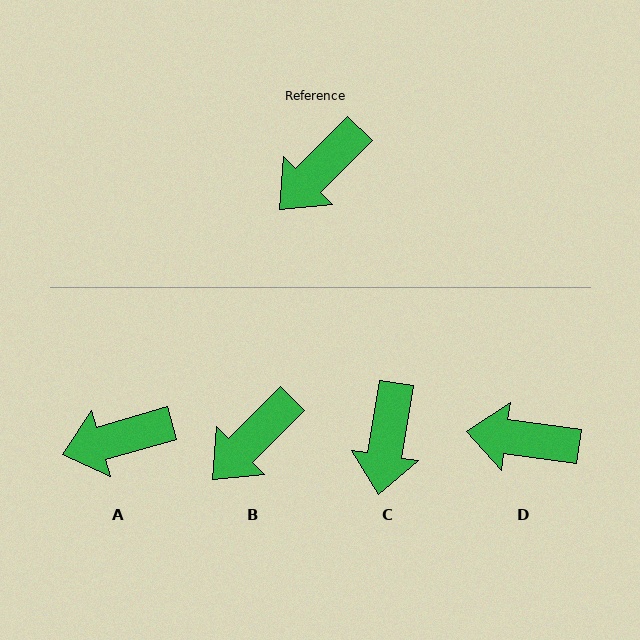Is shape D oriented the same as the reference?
No, it is off by about 53 degrees.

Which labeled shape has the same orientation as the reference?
B.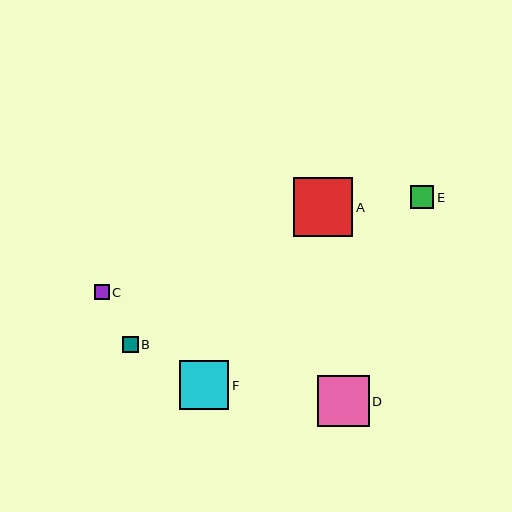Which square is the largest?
Square A is the largest with a size of approximately 59 pixels.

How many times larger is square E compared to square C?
Square E is approximately 1.5 times the size of square C.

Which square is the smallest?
Square C is the smallest with a size of approximately 15 pixels.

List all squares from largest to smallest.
From largest to smallest: A, D, F, E, B, C.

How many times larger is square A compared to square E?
Square A is approximately 2.6 times the size of square E.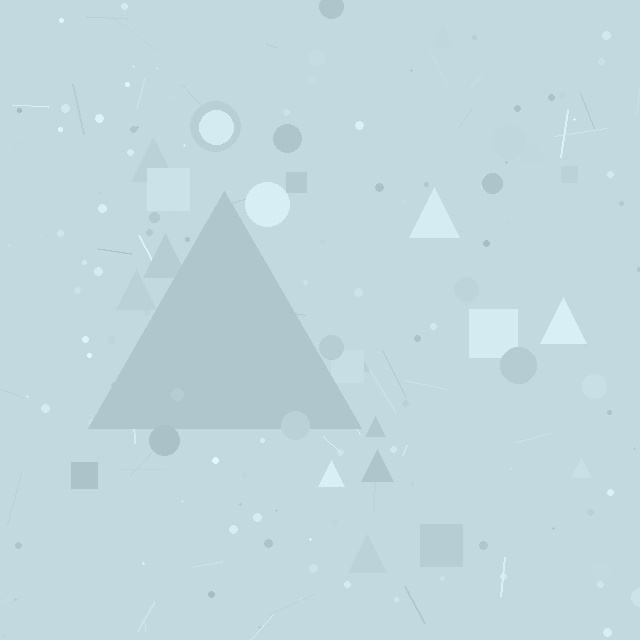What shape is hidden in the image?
A triangle is hidden in the image.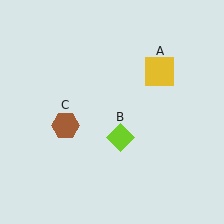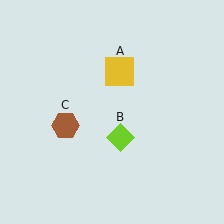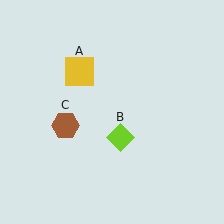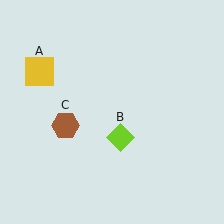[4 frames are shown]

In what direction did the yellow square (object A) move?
The yellow square (object A) moved left.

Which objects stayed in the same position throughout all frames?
Lime diamond (object B) and brown hexagon (object C) remained stationary.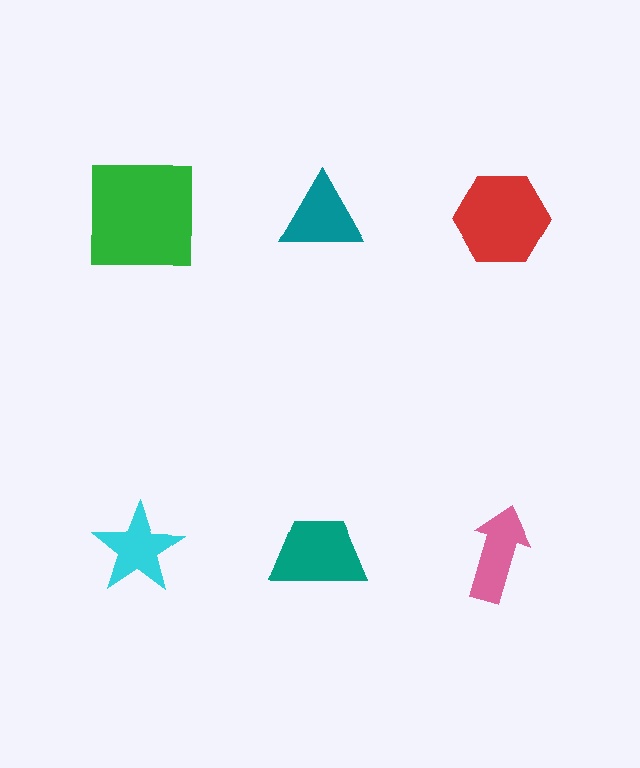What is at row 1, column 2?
A teal triangle.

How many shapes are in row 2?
3 shapes.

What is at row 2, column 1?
A cyan star.